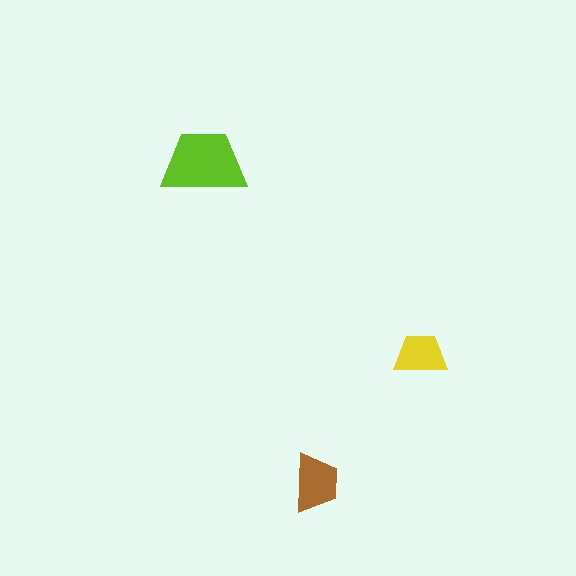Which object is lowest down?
The brown trapezoid is bottommost.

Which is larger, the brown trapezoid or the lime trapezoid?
The lime one.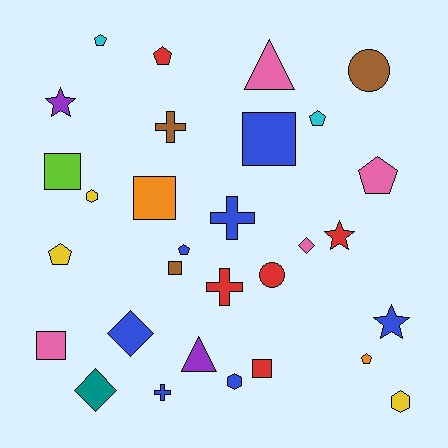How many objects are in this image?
There are 30 objects.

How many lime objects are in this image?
There is 1 lime object.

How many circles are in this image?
There are 2 circles.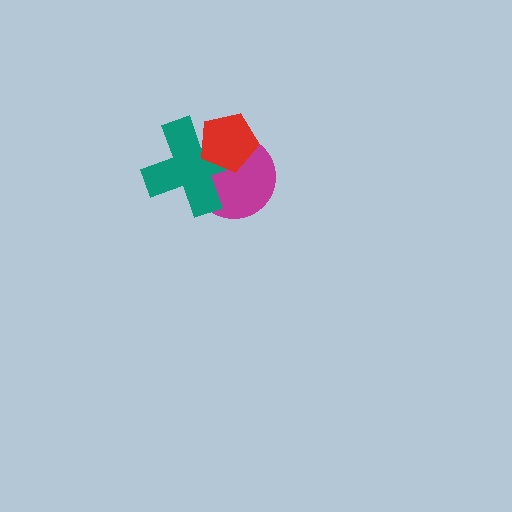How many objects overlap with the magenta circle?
2 objects overlap with the magenta circle.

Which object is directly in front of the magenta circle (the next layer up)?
The teal cross is directly in front of the magenta circle.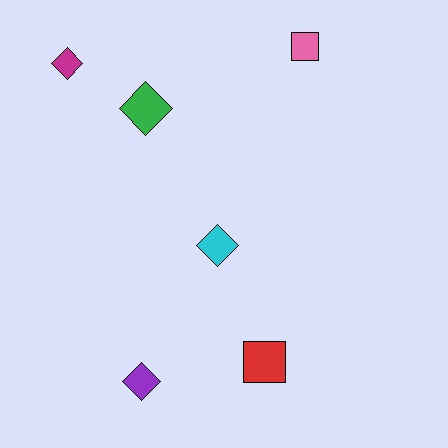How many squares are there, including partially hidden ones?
There are 2 squares.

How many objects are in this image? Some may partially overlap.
There are 6 objects.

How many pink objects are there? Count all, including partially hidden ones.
There is 1 pink object.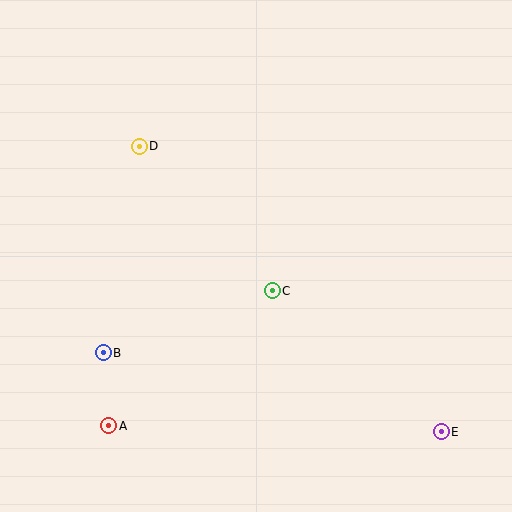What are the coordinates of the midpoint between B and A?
The midpoint between B and A is at (106, 389).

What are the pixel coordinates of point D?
Point D is at (139, 146).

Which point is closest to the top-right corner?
Point C is closest to the top-right corner.